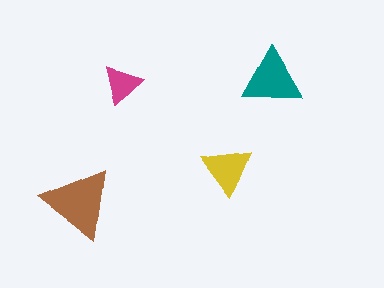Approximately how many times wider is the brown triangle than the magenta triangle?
About 2 times wider.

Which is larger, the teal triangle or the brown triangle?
The brown one.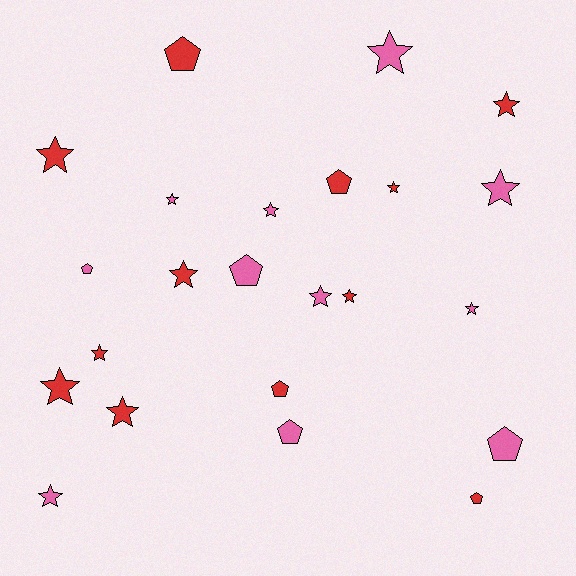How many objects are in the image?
There are 23 objects.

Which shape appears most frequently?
Star, with 15 objects.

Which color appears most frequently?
Red, with 12 objects.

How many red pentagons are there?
There are 4 red pentagons.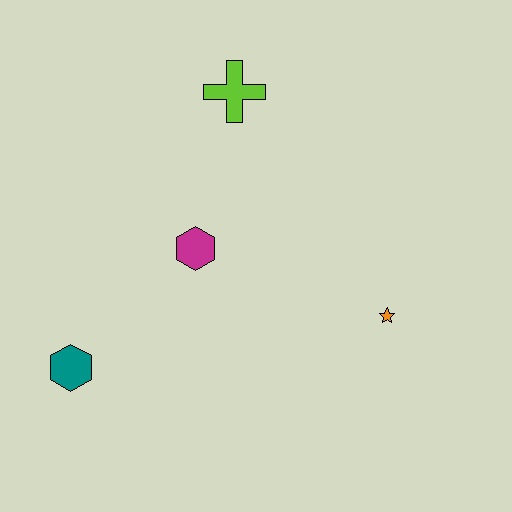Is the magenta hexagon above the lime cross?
No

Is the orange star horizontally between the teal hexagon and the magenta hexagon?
No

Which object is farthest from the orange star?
The teal hexagon is farthest from the orange star.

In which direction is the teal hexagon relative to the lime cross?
The teal hexagon is below the lime cross.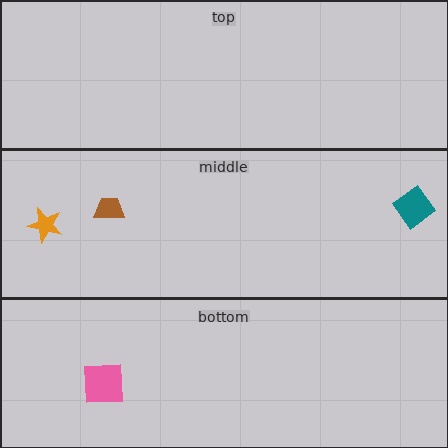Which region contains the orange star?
The middle region.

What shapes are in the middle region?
The teal diamond, the brown trapezoid, the orange star.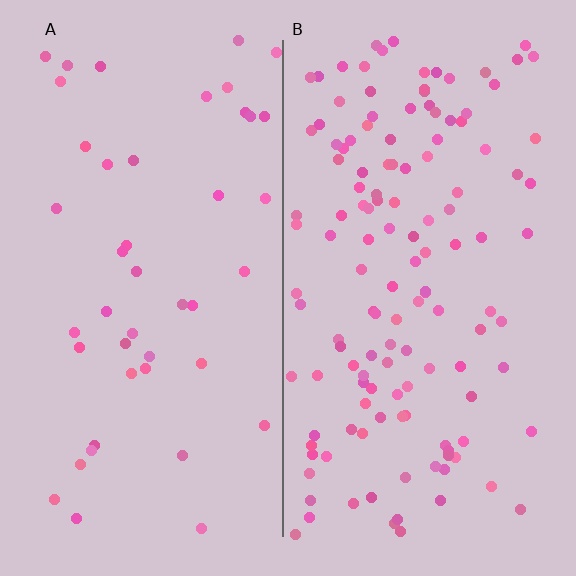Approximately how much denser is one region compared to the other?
Approximately 3.0× — region B over region A.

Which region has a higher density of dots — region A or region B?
B (the right).